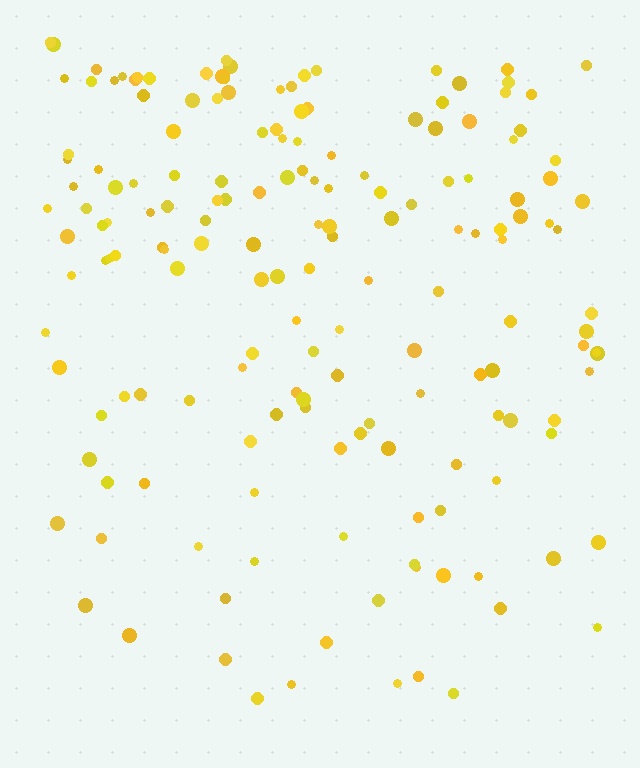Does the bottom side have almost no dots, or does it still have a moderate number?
Still a moderate number, just noticeably fewer than the top.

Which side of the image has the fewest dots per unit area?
The bottom.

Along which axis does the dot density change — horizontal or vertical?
Vertical.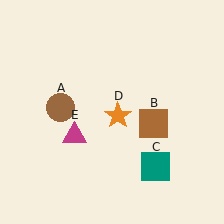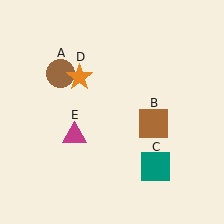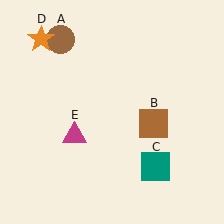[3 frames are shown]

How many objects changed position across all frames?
2 objects changed position: brown circle (object A), orange star (object D).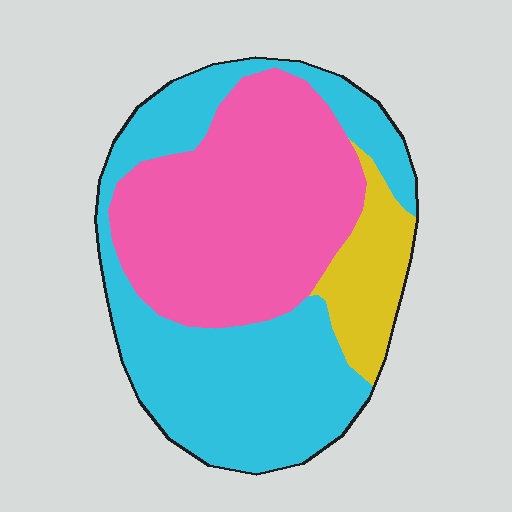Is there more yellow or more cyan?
Cyan.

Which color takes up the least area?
Yellow, at roughly 10%.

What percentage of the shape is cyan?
Cyan covers roughly 45% of the shape.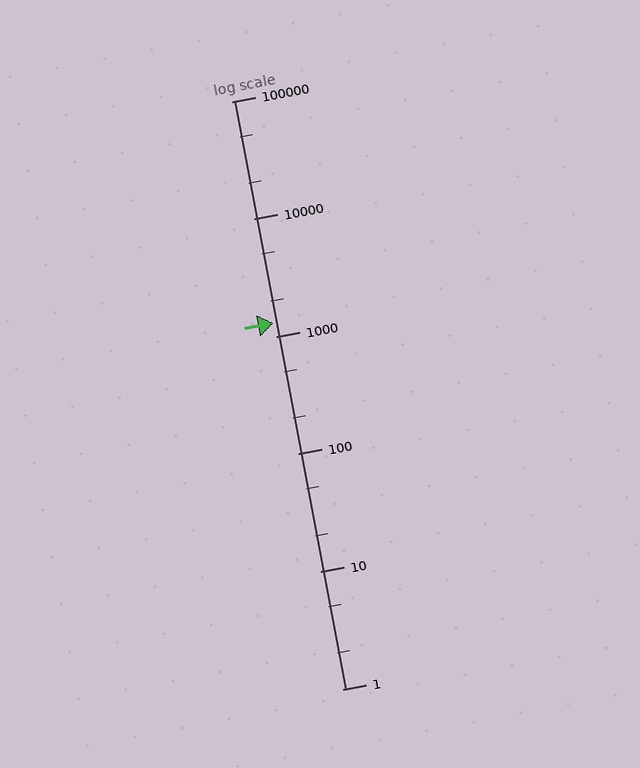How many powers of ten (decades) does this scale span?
The scale spans 5 decades, from 1 to 100000.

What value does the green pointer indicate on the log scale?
The pointer indicates approximately 1300.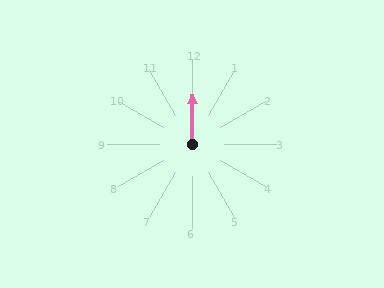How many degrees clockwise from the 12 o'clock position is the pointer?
Approximately 1 degrees.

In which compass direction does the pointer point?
North.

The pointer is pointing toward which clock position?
Roughly 12 o'clock.